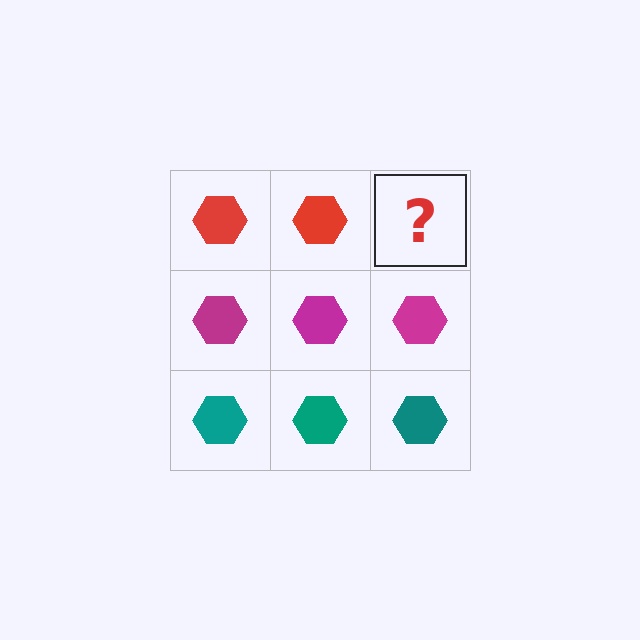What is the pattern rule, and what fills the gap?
The rule is that each row has a consistent color. The gap should be filled with a red hexagon.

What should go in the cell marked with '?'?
The missing cell should contain a red hexagon.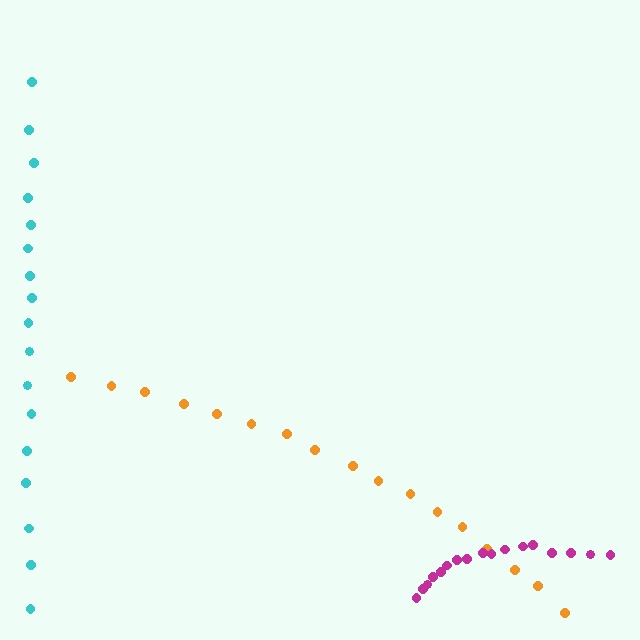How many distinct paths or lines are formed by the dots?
There are 3 distinct paths.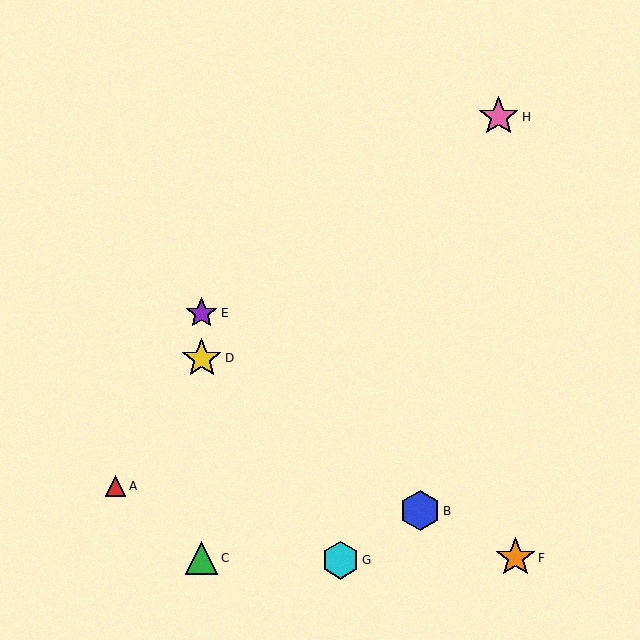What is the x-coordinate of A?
Object A is at x≈116.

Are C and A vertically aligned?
No, C is at x≈202 and A is at x≈116.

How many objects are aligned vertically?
3 objects (C, D, E) are aligned vertically.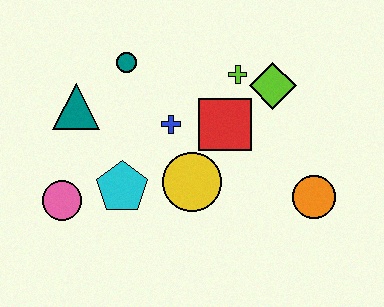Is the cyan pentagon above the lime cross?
No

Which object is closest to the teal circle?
The teal triangle is closest to the teal circle.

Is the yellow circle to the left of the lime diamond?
Yes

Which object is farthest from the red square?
The pink circle is farthest from the red square.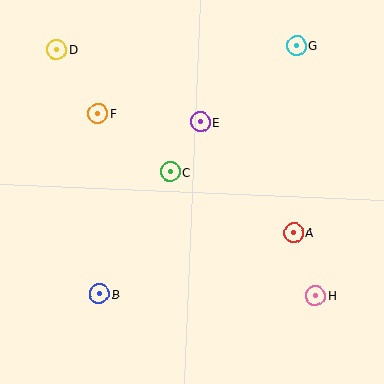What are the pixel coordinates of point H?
Point H is at (316, 295).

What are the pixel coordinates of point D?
Point D is at (57, 50).